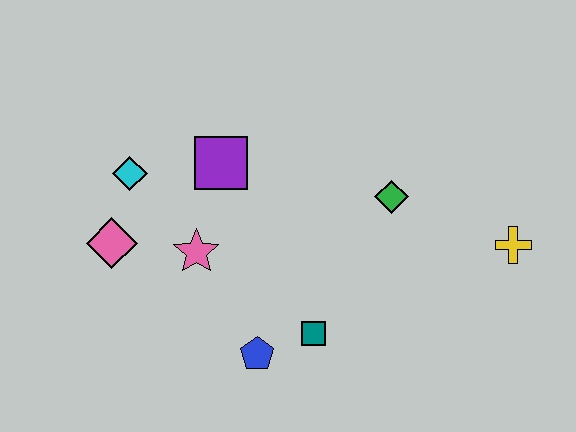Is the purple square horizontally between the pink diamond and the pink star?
No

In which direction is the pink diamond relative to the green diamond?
The pink diamond is to the left of the green diamond.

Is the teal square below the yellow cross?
Yes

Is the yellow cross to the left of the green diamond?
No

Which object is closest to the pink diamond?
The cyan diamond is closest to the pink diamond.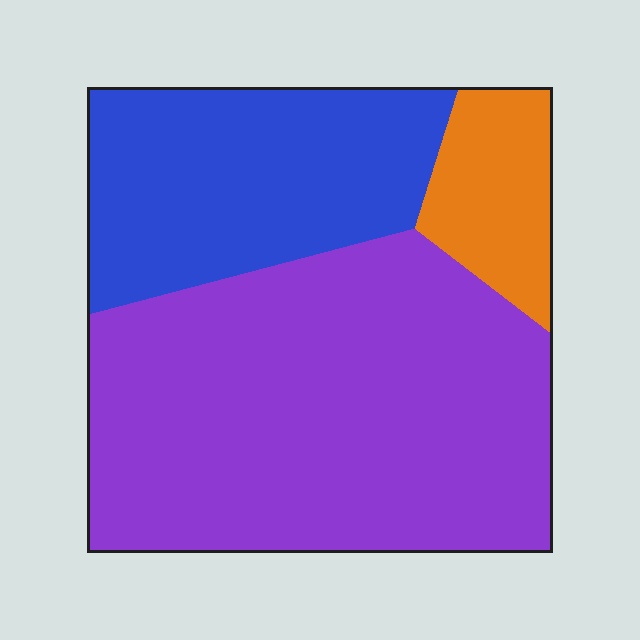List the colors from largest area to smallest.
From largest to smallest: purple, blue, orange.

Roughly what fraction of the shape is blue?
Blue takes up between a sixth and a third of the shape.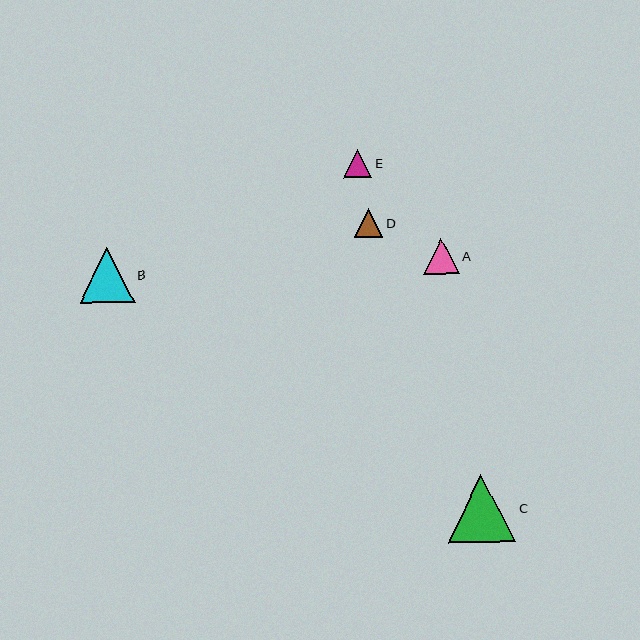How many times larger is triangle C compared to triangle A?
Triangle C is approximately 1.9 times the size of triangle A.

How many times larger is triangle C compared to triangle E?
Triangle C is approximately 2.4 times the size of triangle E.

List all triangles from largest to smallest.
From largest to smallest: C, B, A, D, E.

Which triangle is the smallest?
Triangle E is the smallest with a size of approximately 28 pixels.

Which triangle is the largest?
Triangle C is the largest with a size of approximately 67 pixels.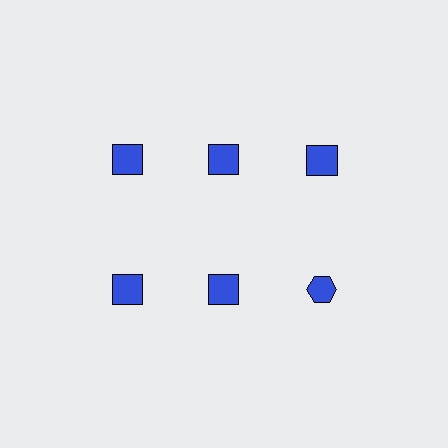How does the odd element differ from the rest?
It has a different shape: hexagon instead of square.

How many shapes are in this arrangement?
There are 6 shapes arranged in a grid pattern.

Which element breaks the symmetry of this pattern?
The blue hexagon in the second row, center column breaks the symmetry. All other shapes are blue squares.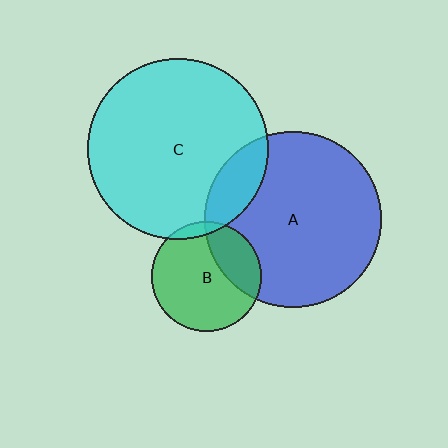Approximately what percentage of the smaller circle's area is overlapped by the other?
Approximately 5%.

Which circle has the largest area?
Circle C (cyan).